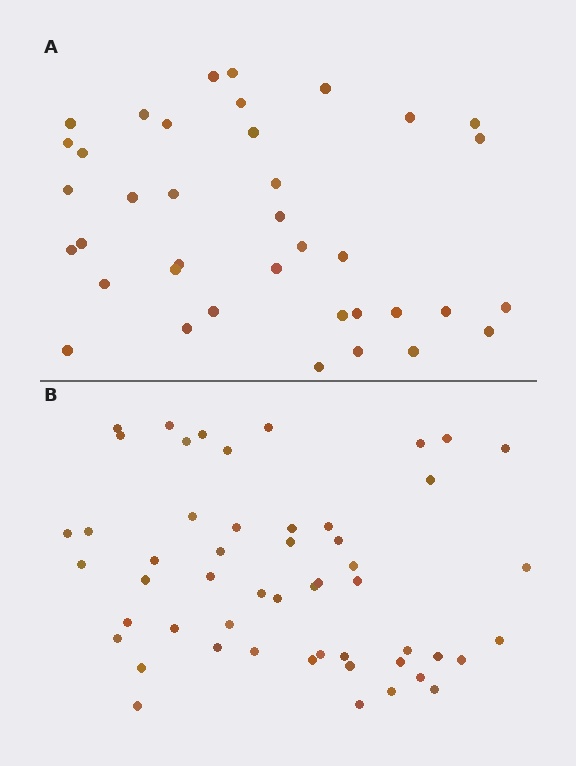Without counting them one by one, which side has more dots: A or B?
Region B (the bottom region) has more dots.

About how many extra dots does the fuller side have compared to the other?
Region B has approximately 15 more dots than region A.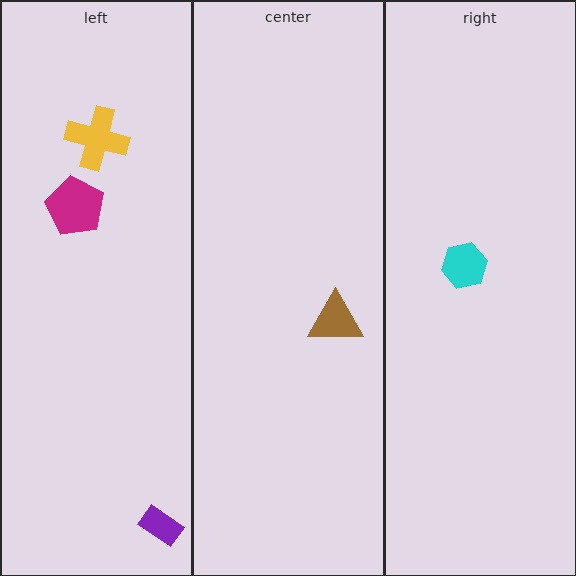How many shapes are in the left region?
3.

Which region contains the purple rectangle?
The left region.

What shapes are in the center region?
The brown triangle.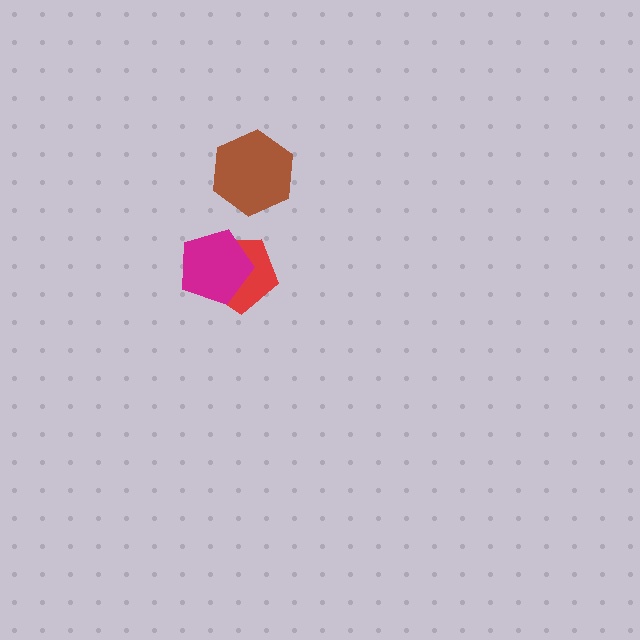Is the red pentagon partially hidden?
Yes, it is partially covered by another shape.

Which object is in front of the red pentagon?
The magenta pentagon is in front of the red pentagon.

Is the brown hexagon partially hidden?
No, no other shape covers it.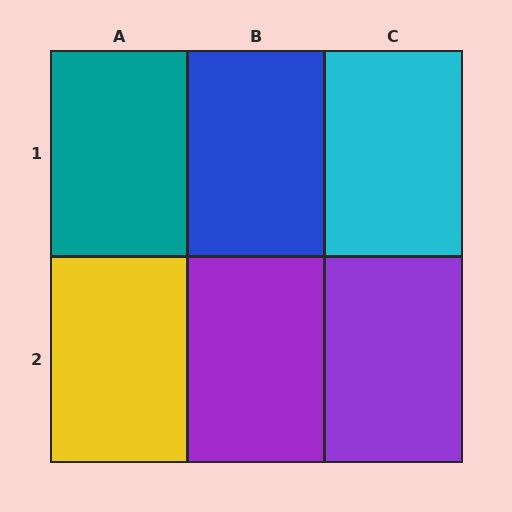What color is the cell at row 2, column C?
Purple.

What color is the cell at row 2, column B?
Purple.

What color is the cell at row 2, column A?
Yellow.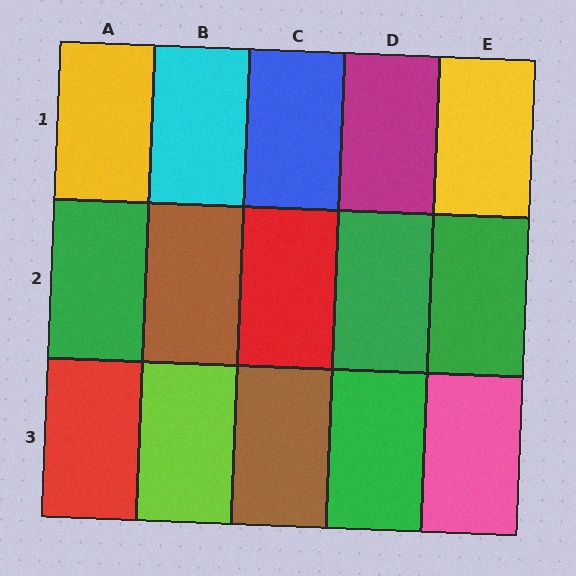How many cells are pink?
1 cell is pink.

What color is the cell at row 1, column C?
Blue.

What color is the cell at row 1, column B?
Cyan.